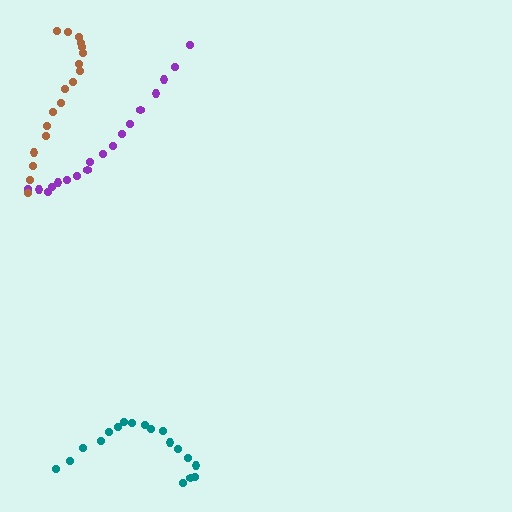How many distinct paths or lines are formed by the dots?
There are 3 distinct paths.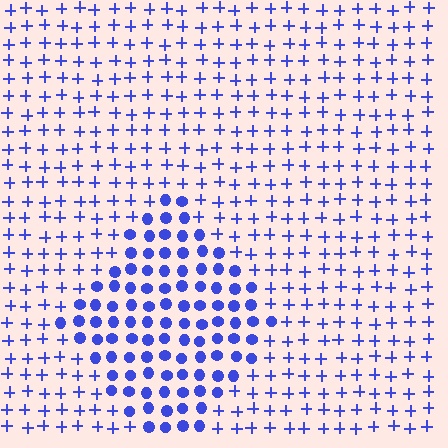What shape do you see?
I see a diamond.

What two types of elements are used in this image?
The image uses circles inside the diamond region and plus signs outside it.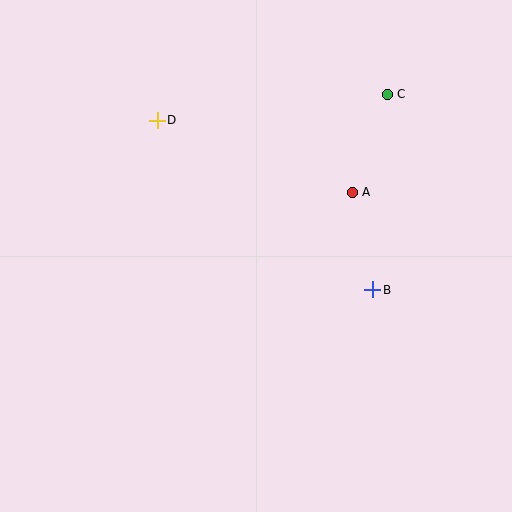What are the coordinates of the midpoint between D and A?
The midpoint between D and A is at (255, 156).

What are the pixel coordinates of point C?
Point C is at (387, 94).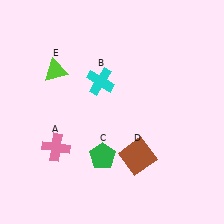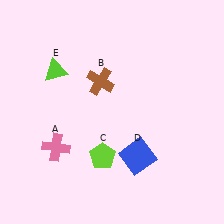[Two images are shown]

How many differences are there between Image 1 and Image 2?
There are 3 differences between the two images.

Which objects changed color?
B changed from cyan to brown. C changed from green to lime. D changed from brown to blue.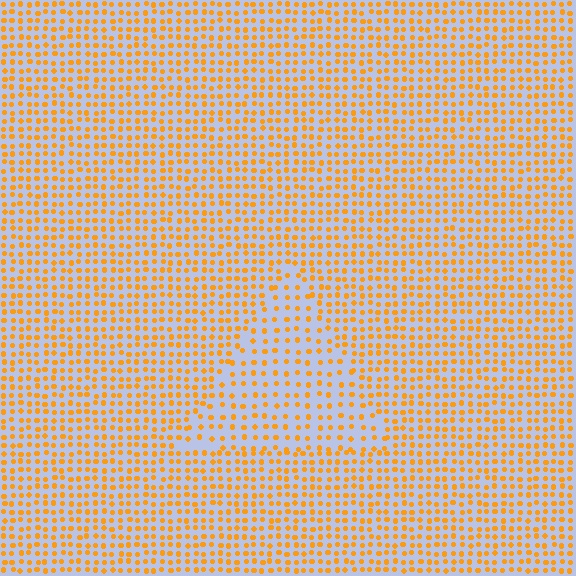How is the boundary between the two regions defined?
The boundary is defined by a change in element density (approximately 1.7x ratio). All elements are the same color, size, and shape.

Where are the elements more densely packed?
The elements are more densely packed outside the triangle boundary.